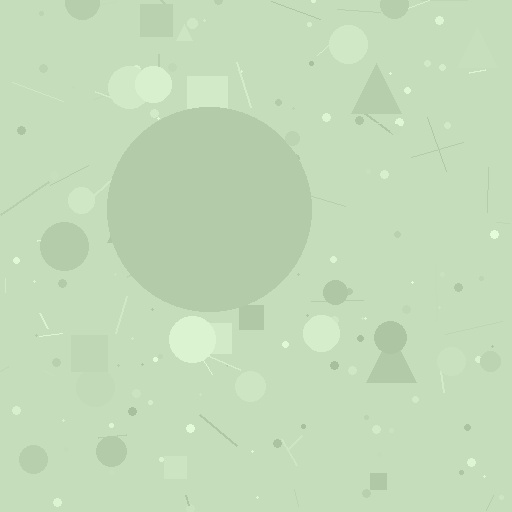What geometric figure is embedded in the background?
A circle is embedded in the background.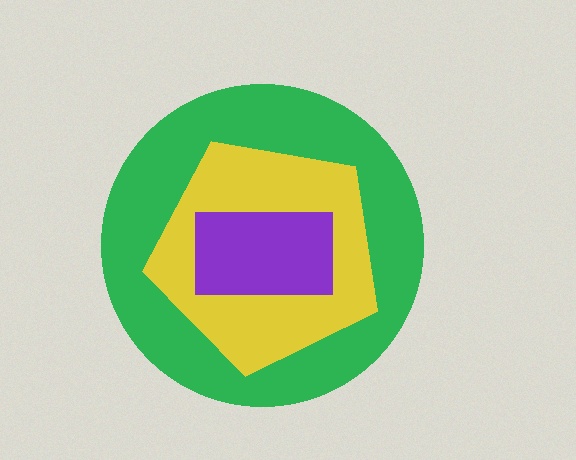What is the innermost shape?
The purple rectangle.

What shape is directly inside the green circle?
The yellow pentagon.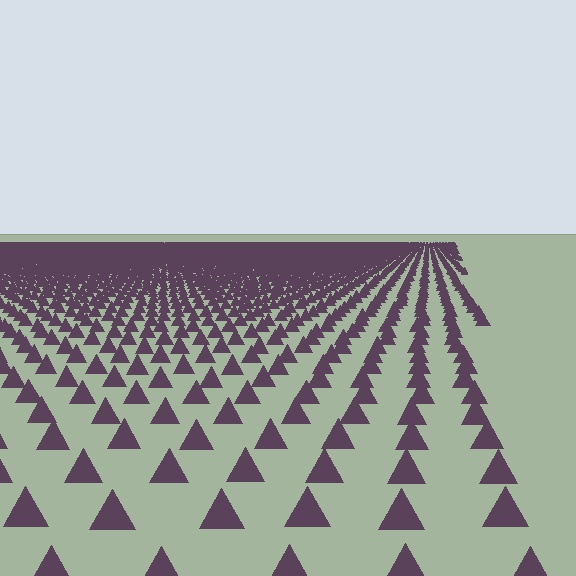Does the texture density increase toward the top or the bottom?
Density increases toward the top.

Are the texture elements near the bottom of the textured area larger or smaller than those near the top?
Larger. Near the bottom, elements are closer to the viewer and appear at a bigger on-screen size.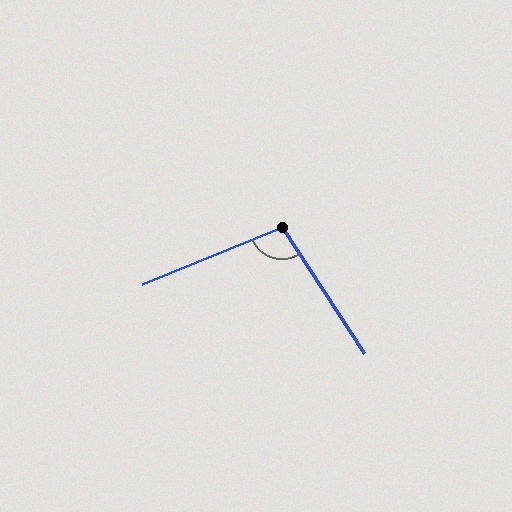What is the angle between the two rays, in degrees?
Approximately 101 degrees.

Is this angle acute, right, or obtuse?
It is obtuse.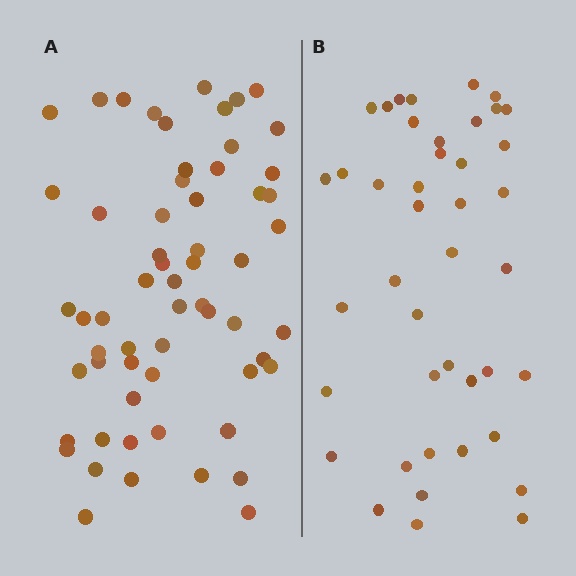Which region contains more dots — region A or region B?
Region A (the left region) has more dots.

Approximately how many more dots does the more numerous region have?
Region A has approximately 20 more dots than region B.